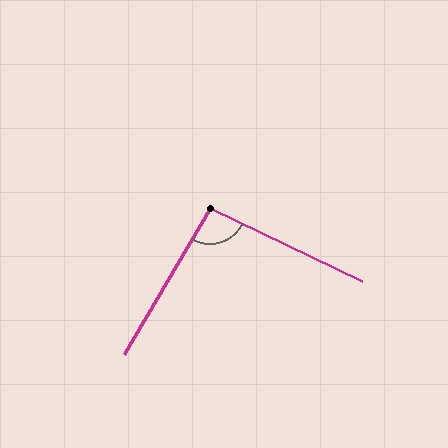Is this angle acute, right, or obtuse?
It is approximately a right angle.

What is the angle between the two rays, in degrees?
Approximately 95 degrees.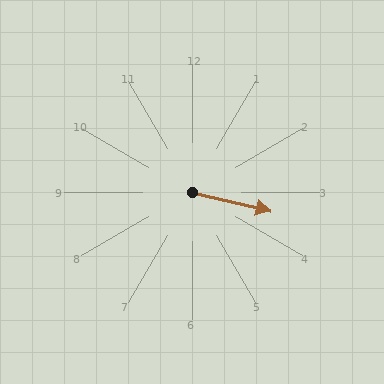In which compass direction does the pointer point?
East.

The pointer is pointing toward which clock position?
Roughly 3 o'clock.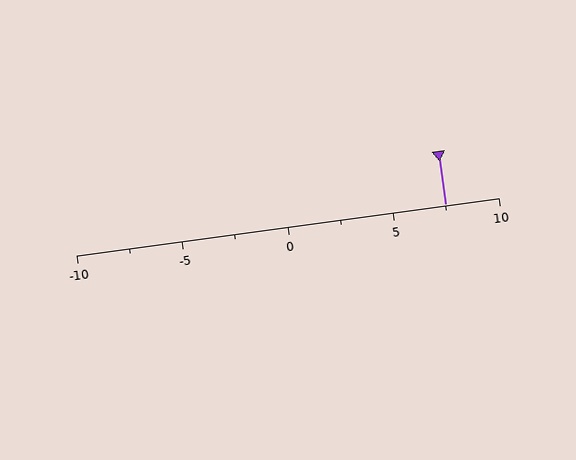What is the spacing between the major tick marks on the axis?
The major ticks are spaced 5 apart.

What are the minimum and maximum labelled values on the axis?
The axis runs from -10 to 10.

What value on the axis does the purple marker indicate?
The marker indicates approximately 7.5.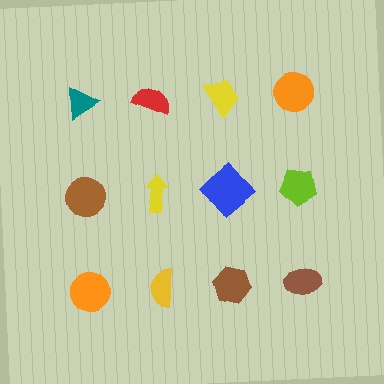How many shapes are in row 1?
4 shapes.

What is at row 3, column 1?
An orange circle.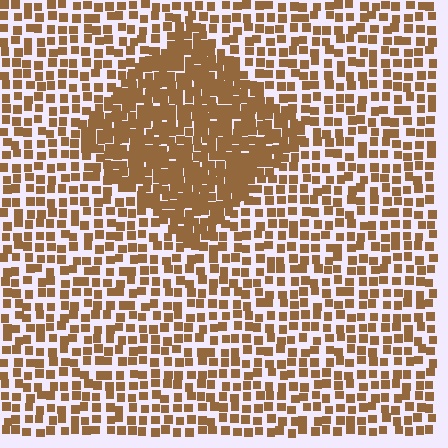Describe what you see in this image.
The image contains small brown elements arranged at two different densities. A diamond-shaped region is visible where the elements are more densely packed than the surrounding area.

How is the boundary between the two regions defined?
The boundary is defined by a change in element density (approximately 2.1x ratio). All elements are the same color, size, and shape.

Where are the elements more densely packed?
The elements are more densely packed inside the diamond boundary.